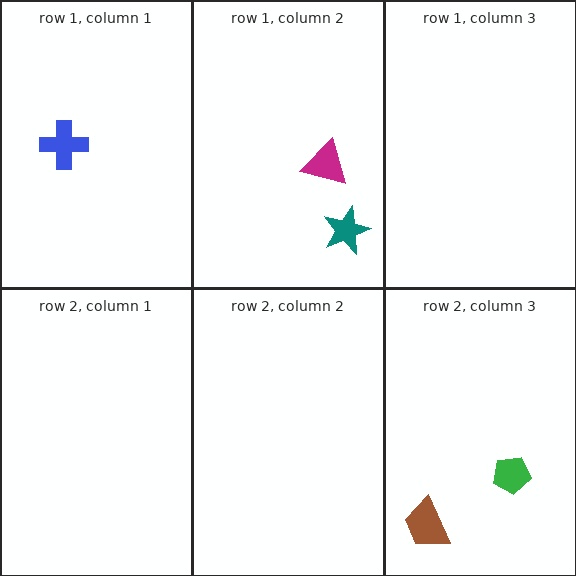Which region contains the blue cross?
The row 1, column 1 region.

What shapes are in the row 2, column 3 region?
The brown trapezoid, the green pentagon.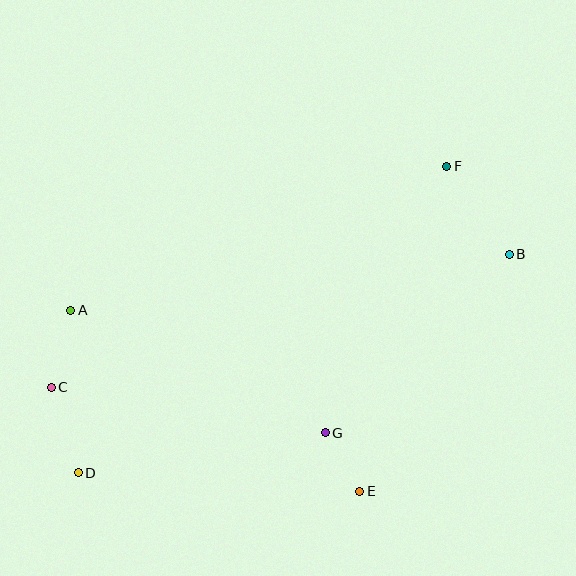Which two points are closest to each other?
Points E and G are closest to each other.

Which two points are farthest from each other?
Points B and D are farthest from each other.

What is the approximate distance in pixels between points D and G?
The distance between D and G is approximately 250 pixels.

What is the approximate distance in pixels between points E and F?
The distance between E and F is approximately 337 pixels.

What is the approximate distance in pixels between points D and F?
The distance between D and F is approximately 479 pixels.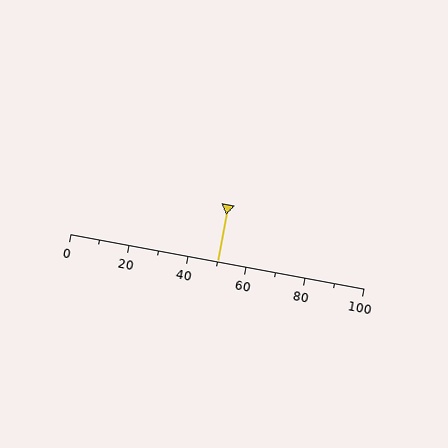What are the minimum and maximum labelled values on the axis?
The axis runs from 0 to 100.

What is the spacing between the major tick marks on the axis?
The major ticks are spaced 20 apart.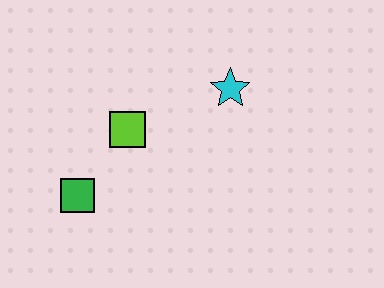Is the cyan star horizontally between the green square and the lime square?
No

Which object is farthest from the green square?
The cyan star is farthest from the green square.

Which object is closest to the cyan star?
The lime square is closest to the cyan star.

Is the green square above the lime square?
No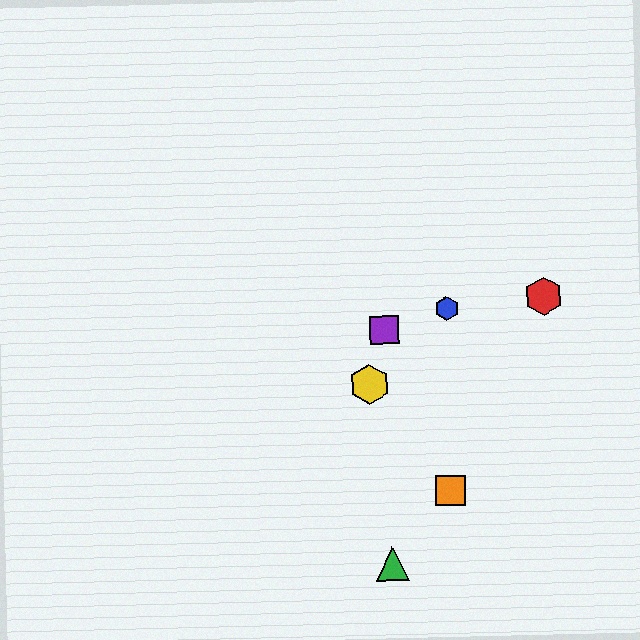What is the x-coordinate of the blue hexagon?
The blue hexagon is at x≈446.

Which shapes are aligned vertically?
The blue hexagon, the orange square are aligned vertically.